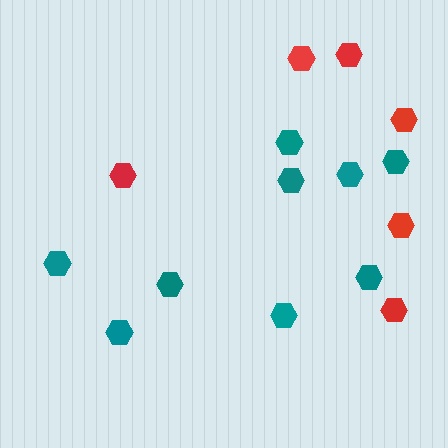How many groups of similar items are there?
There are 2 groups: one group of red hexagons (6) and one group of teal hexagons (9).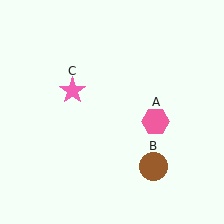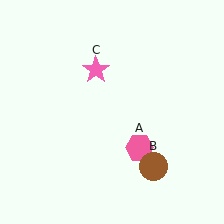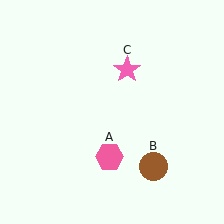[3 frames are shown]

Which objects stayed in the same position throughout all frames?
Brown circle (object B) remained stationary.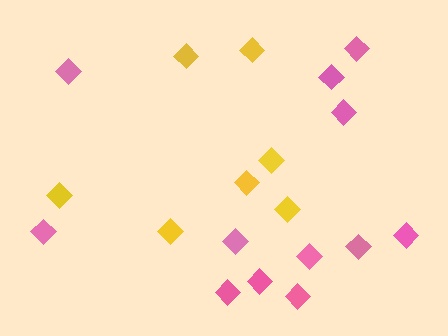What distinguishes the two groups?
There are 2 groups: one group of yellow diamonds (7) and one group of pink diamonds (12).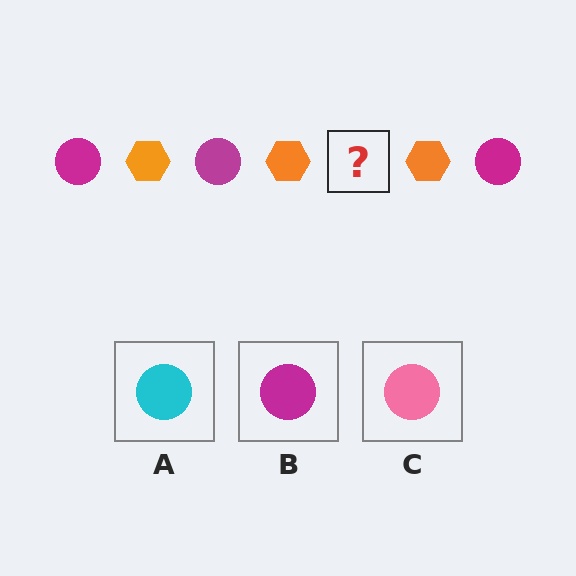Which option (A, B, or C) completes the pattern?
B.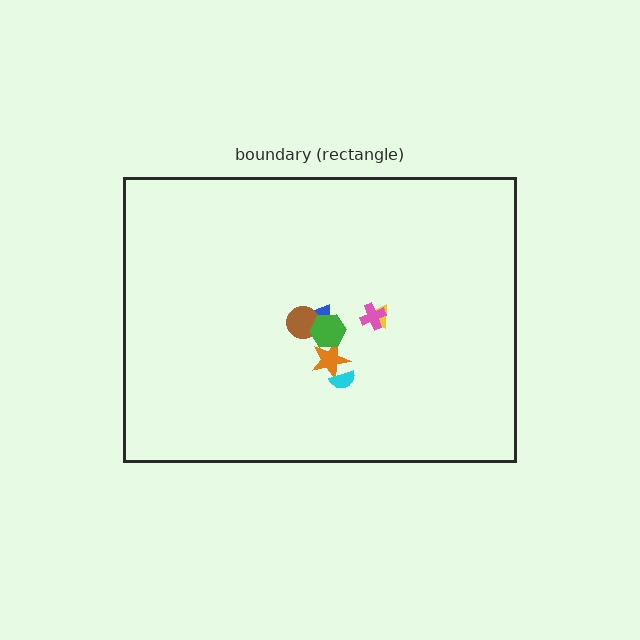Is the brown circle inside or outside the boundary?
Inside.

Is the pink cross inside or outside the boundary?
Inside.